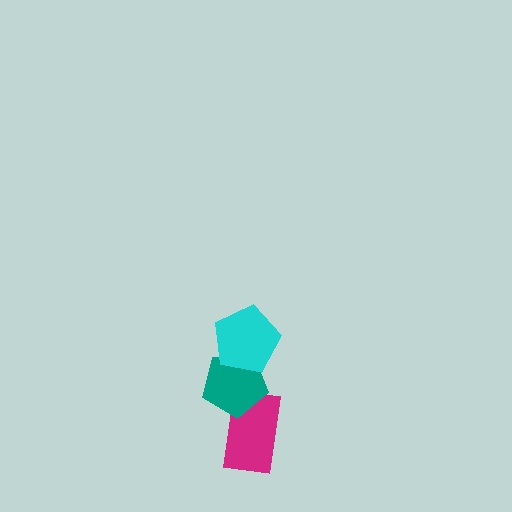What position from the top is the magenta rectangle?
The magenta rectangle is 3rd from the top.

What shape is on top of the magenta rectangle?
The teal pentagon is on top of the magenta rectangle.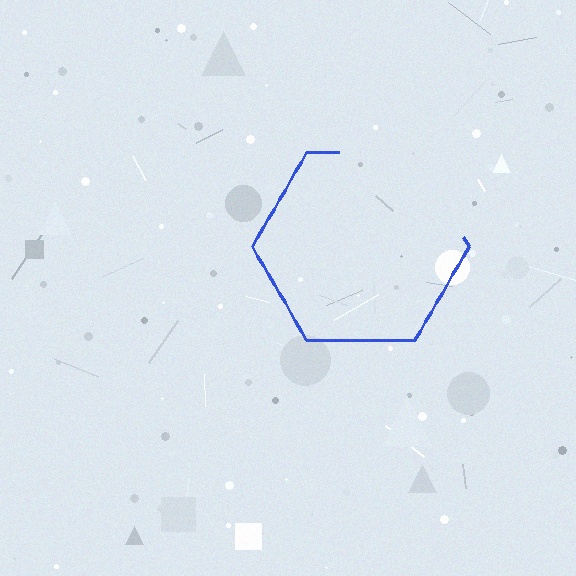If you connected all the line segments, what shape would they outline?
They would outline a hexagon.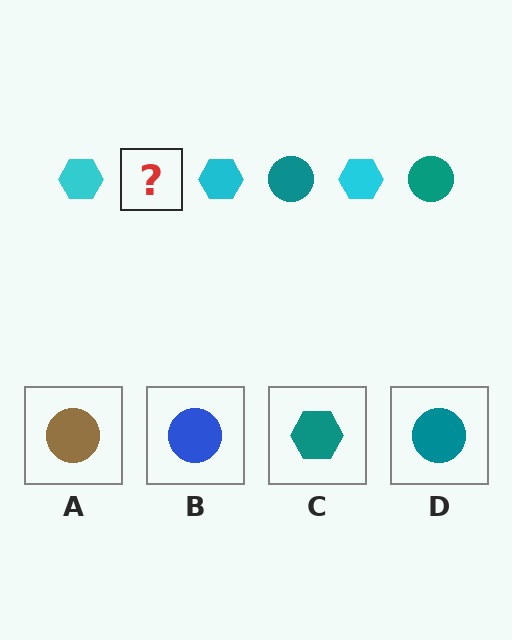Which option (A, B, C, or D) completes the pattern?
D.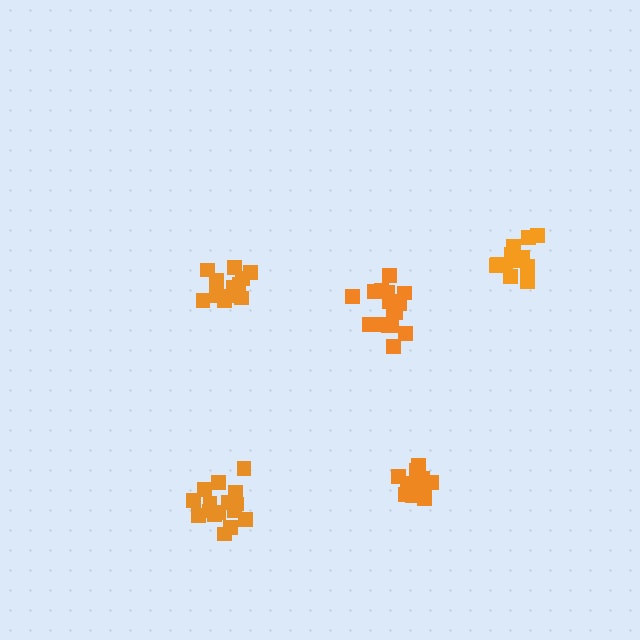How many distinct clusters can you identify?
There are 5 distinct clusters.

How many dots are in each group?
Group 1: 11 dots, Group 2: 14 dots, Group 3: 16 dots, Group 4: 12 dots, Group 5: 17 dots (70 total).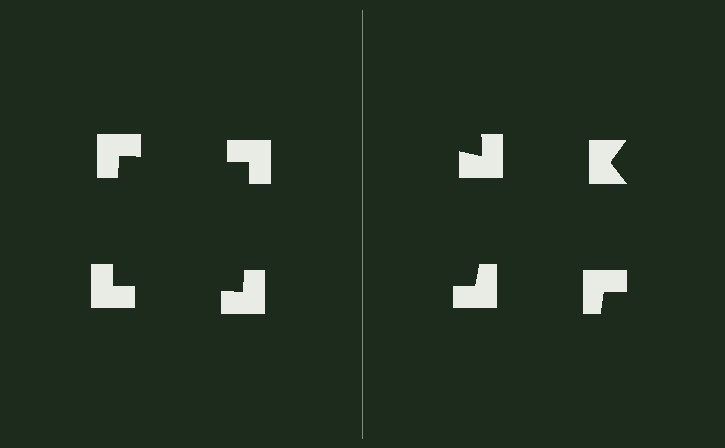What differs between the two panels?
The notched squares are positioned identically on both sides; only the wedge orientations differ. On the left they align to a square; on the right they are misaligned.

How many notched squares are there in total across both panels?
8 — 4 on each side.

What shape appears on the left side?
An illusory square.